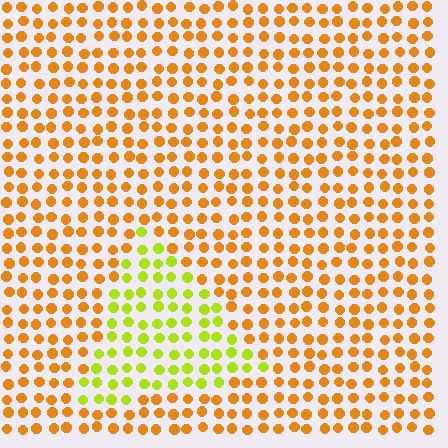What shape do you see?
I see a triangle.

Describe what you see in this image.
The image is filled with small orange elements in a uniform arrangement. A triangle-shaped region is visible where the elements are tinted to a slightly different hue, forming a subtle color boundary.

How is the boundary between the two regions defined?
The boundary is defined purely by a slight shift in hue (about 44 degrees). Spacing, size, and orientation are identical on both sides.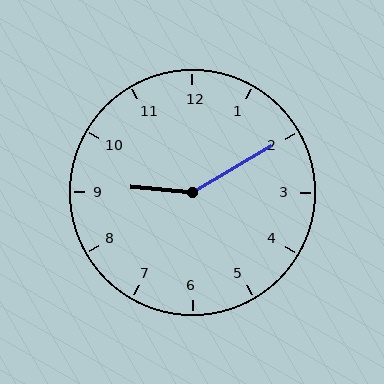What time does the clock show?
9:10.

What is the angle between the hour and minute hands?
Approximately 145 degrees.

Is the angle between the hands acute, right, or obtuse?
It is obtuse.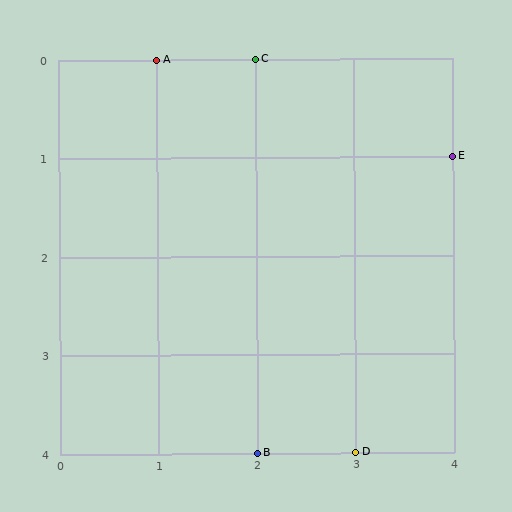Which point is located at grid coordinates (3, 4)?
Point D is at (3, 4).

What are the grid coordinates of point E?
Point E is at grid coordinates (4, 1).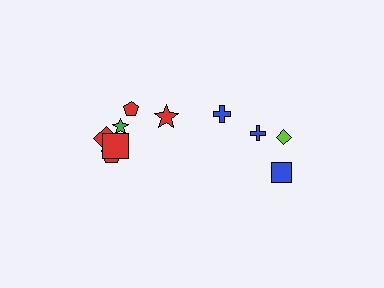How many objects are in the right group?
There are 4 objects.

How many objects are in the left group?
There are 6 objects.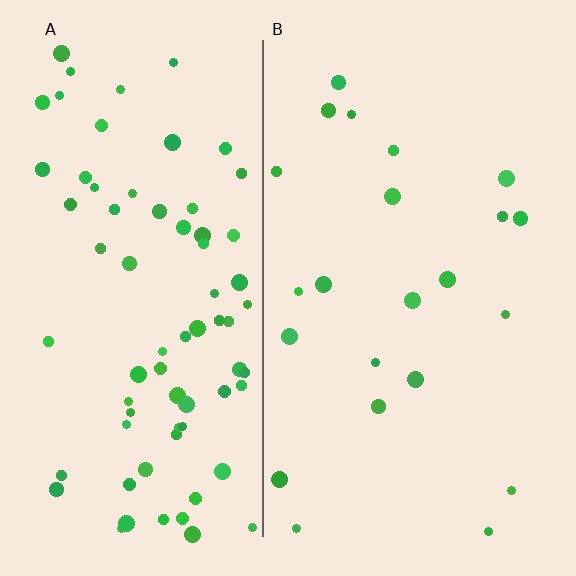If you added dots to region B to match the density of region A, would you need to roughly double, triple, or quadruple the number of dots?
Approximately triple.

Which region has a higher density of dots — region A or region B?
A (the left).